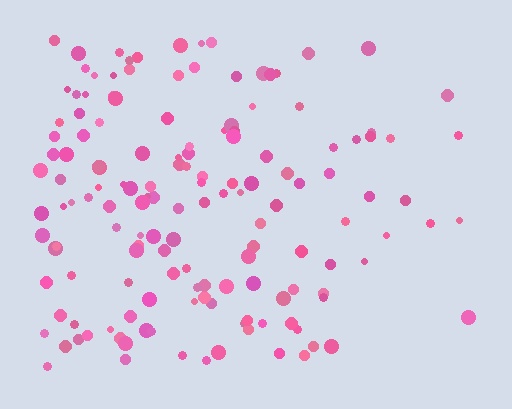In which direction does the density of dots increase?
From right to left, with the left side densest.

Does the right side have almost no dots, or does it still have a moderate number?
Still a moderate number, just noticeably fewer than the left.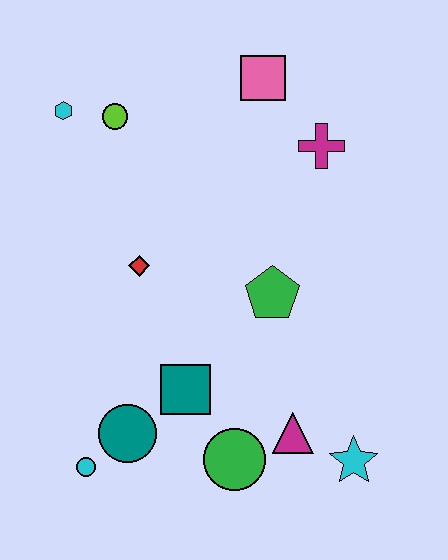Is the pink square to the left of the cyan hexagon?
No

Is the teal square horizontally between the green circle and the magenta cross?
No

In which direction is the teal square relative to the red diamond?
The teal square is below the red diamond.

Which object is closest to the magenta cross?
The pink square is closest to the magenta cross.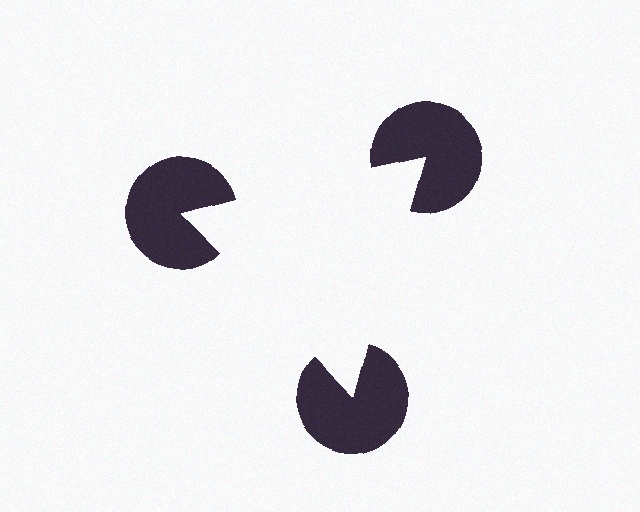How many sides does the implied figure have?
3 sides.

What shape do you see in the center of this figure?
An illusory triangle — its edges are inferred from the aligned wedge cuts in the pac-man discs, not physically drawn.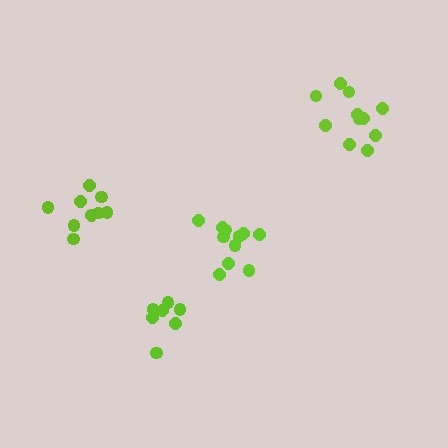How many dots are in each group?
Group 1: 11 dots, Group 2: 7 dots, Group 3: 10 dots, Group 4: 11 dots (39 total).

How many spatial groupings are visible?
There are 4 spatial groupings.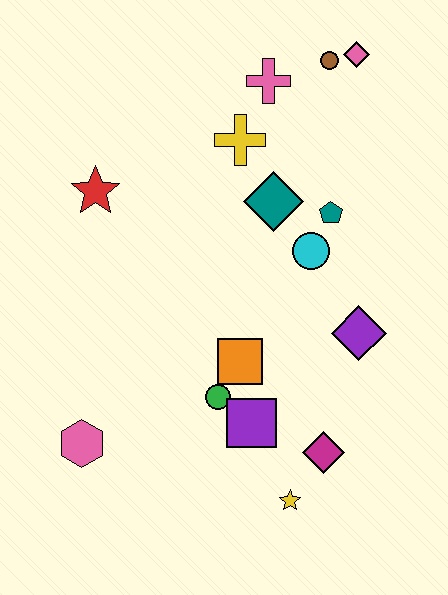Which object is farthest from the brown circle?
The pink hexagon is farthest from the brown circle.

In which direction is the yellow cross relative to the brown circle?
The yellow cross is to the left of the brown circle.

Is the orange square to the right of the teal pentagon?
No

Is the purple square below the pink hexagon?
No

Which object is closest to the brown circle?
The pink diamond is closest to the brown circle.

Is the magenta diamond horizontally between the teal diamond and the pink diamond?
Yes